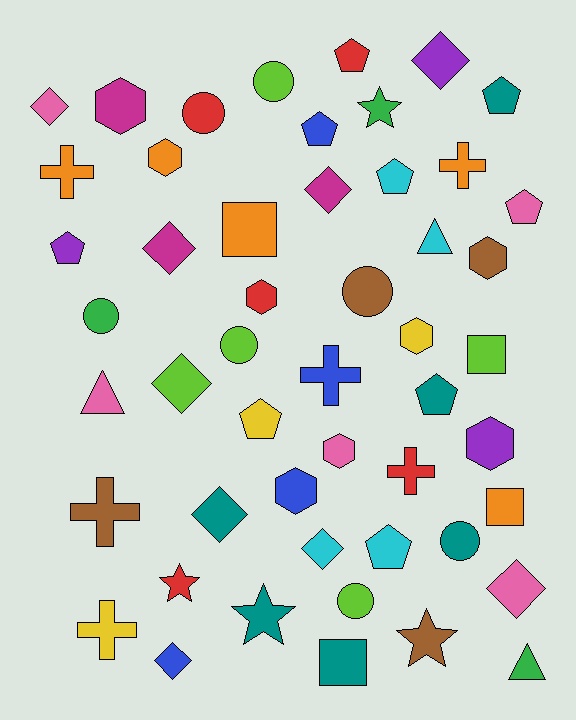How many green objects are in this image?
There are 3 green objects.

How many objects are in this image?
There are 50 objects.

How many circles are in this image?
There are 7 circles.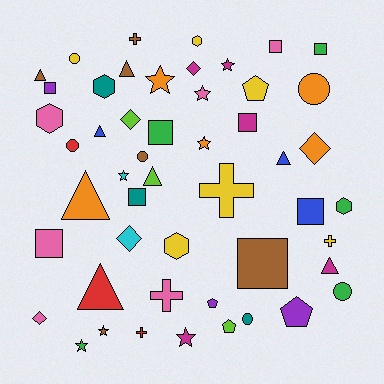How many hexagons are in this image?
There are 5 hexagons.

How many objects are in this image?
There are 50 objects.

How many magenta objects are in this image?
There are 5 magenta objects.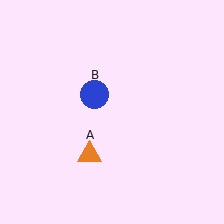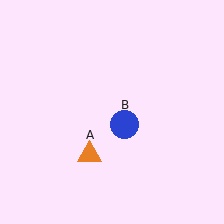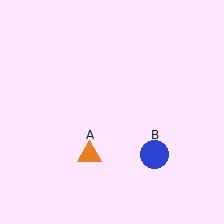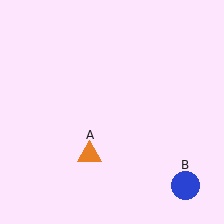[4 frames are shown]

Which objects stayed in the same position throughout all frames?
Orange triangle (object A) remained stationary.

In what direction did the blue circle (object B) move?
The blue circle (object B) moved down and to the right.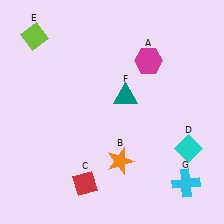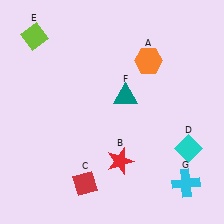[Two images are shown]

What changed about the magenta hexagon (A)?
In Image 1, A is magenta. In Image 2, it changed to orange.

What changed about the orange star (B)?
In Image 1, B is orange. In Image 2, it changed to red.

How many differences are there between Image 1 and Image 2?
There are 2 differences between the two images.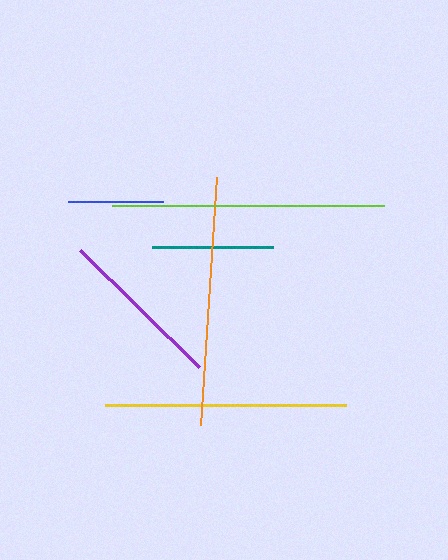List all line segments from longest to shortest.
From longest to shortest: lime, orange, yellow, purple, teal, blue.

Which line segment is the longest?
The lime line is the longest at approximately 272 pixels.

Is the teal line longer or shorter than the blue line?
The teal line is longer than the blue line.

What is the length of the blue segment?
The blue segment is approximately 95 pixels long.